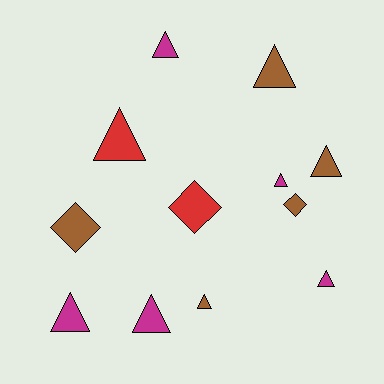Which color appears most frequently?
Magenta, with 5 objects.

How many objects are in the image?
There are 12 objects.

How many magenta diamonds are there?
There are no magenta diamonds.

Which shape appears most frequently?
Triangle, with 9 objects.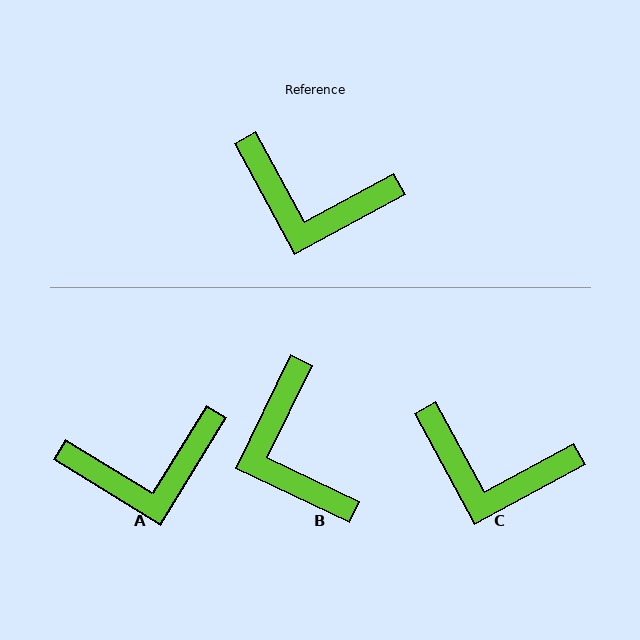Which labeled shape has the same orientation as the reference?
C.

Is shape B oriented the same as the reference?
No, it is off by about 54 degrees.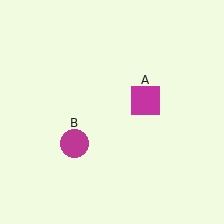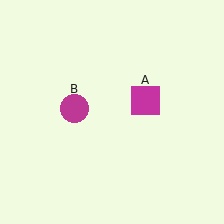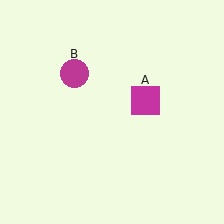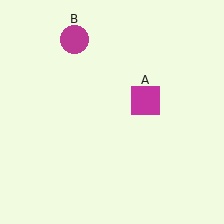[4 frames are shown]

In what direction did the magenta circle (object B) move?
The magenta circle (object B) moved up.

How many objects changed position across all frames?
1 object changed position: magenta circle (object B).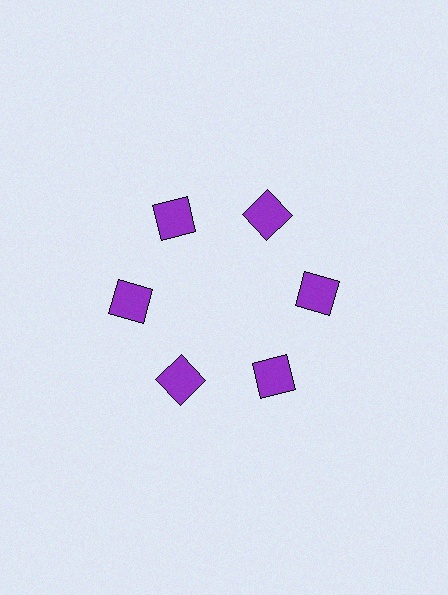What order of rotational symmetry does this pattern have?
This pattern has 6-fold rotational symmetry.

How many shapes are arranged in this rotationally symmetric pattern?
There are 6 shapes, arranged in 6 groups of 1.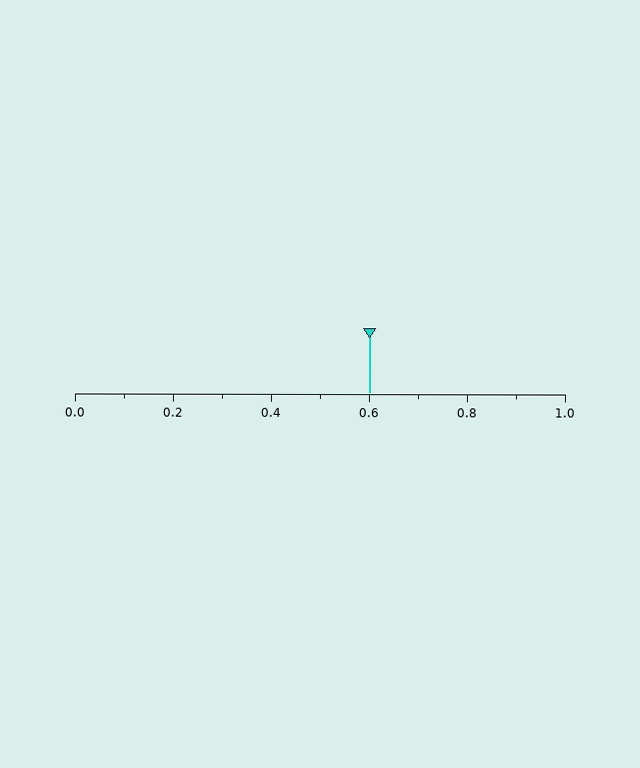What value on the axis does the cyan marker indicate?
The marker indicates approximately 0.6.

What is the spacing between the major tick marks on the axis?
The major ticks are spaced 0.2 apart.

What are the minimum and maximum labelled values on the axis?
The axis runs from 0.0 to 1.0.